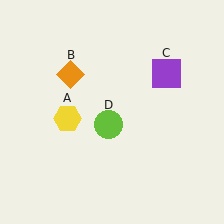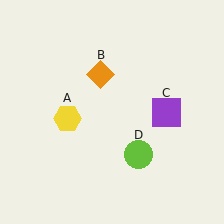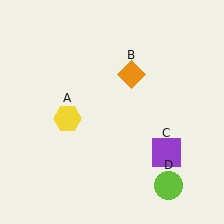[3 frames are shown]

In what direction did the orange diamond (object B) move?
The orange diamond (object B) moved right.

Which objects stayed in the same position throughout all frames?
Yellow hexagon (object A) remained stationary.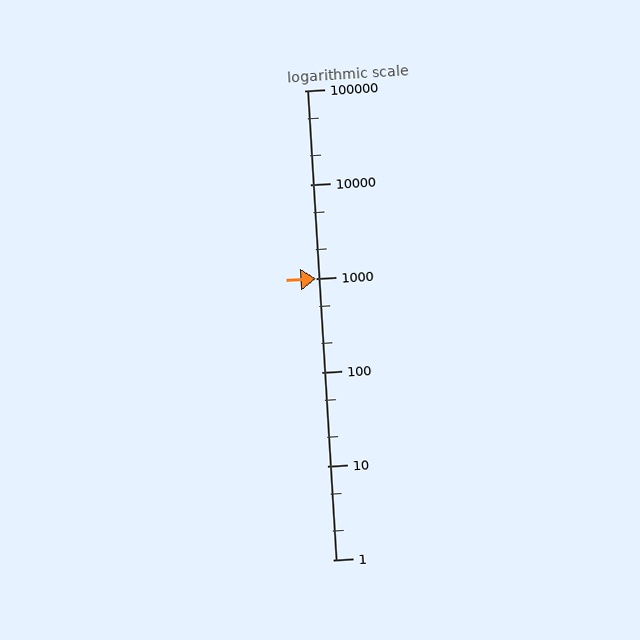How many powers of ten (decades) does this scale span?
The scale spans 5 decades, from 1 to 100000.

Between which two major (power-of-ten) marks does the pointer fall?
The pointer is between 100 and 1000.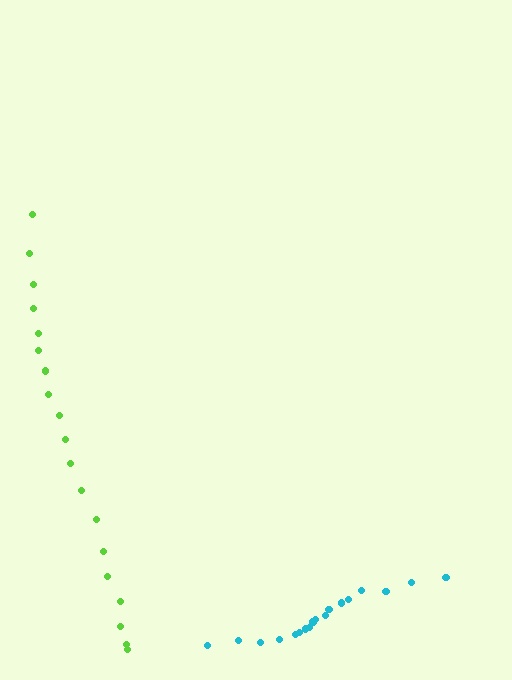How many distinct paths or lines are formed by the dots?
There are 2 distinct paths.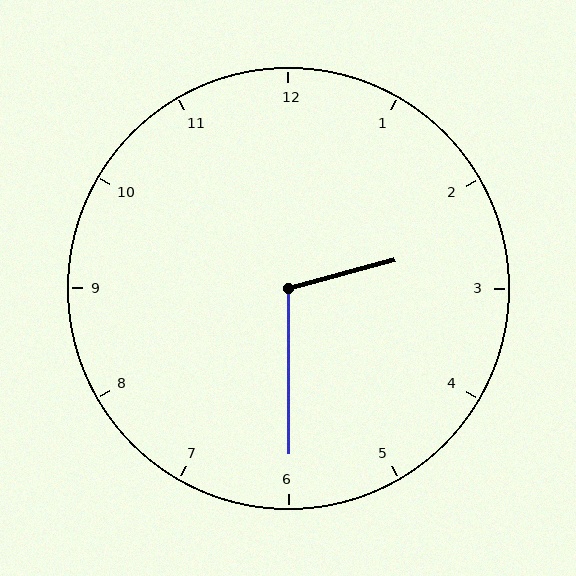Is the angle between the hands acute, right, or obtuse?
It is obtuse.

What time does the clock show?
2:30.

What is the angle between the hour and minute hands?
Approximately 105 degrees.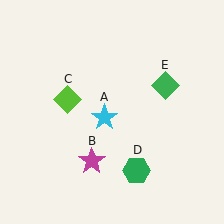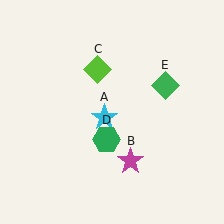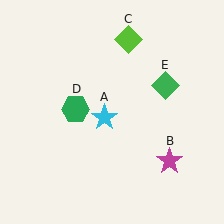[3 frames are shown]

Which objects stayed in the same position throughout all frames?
Cyan star (object A) and green diamond (object E) remained stationary.